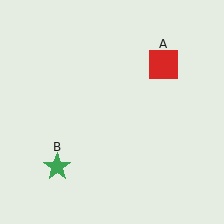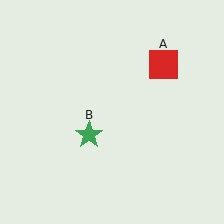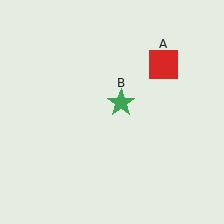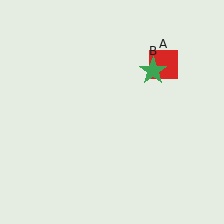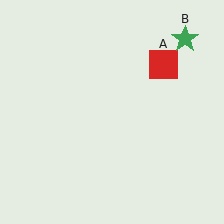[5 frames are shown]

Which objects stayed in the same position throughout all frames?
Red square (object A) remained stationary.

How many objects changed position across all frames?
1 object changed position: green star (object B).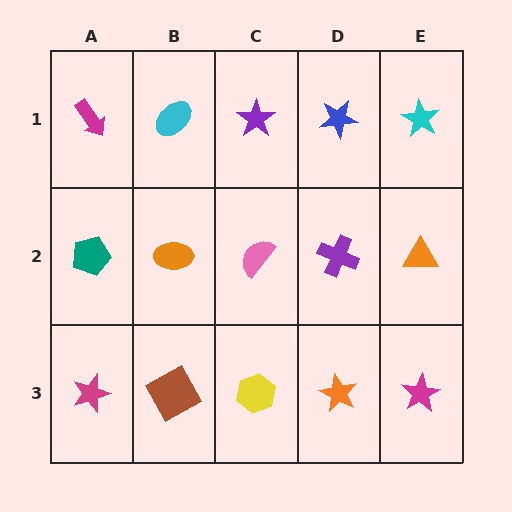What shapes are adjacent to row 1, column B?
An orange ellipse (row 2, column B), a magenta arrow (row 1, column A), a purple star (row 1, column C).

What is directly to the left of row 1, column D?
A purple star.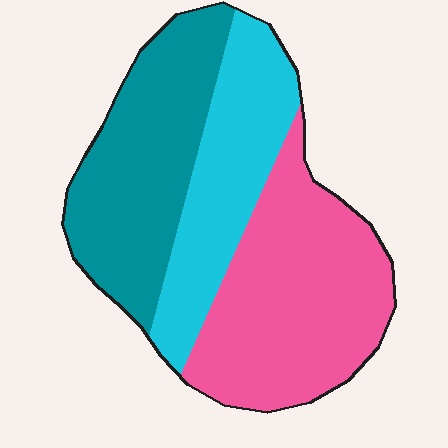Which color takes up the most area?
Pink, at roughly 40%.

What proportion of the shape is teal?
Teal covers about 35% of the shape.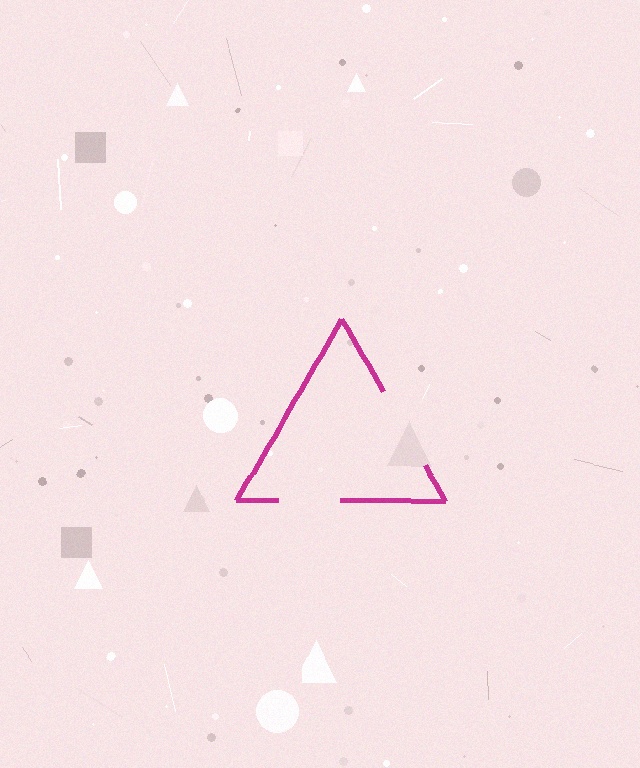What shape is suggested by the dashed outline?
The dashed outline suggests a triangle.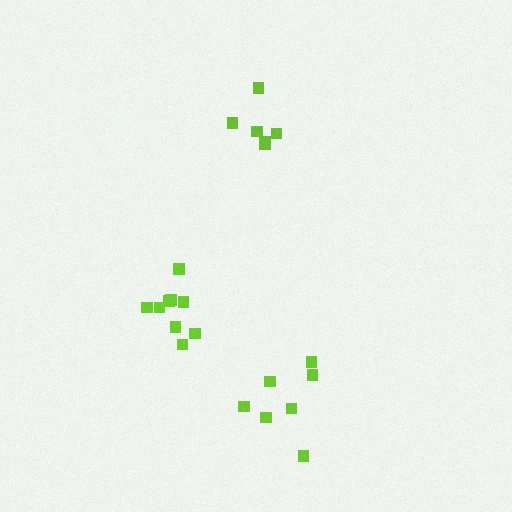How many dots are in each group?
Group 1: 9 dots, Group 2: 6 dots, Group 3: 7 dots (22 total).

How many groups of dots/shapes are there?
There are 3 groups.